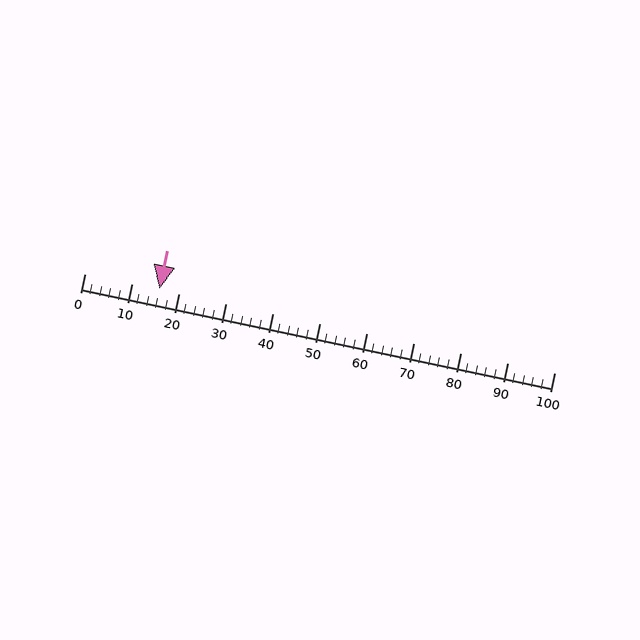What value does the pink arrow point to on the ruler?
The pink arrow points to approximately 16.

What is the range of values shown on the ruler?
The ruler shows values from 0 to 100.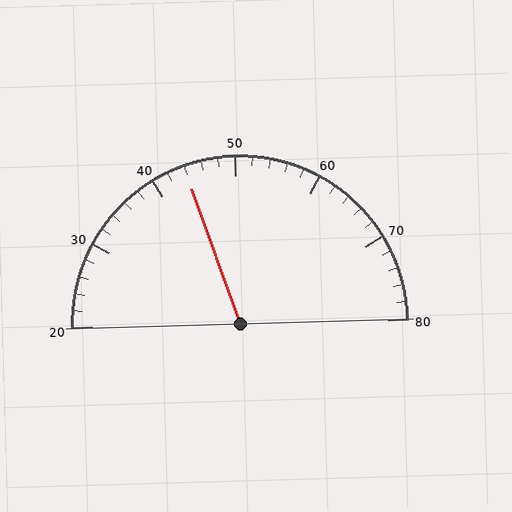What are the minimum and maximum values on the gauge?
The gauge ranges from 20 to 80.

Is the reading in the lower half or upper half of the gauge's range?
The reading is in the lower half of the range (20 to 80).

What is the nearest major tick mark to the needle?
The nearest major tick mark is 40.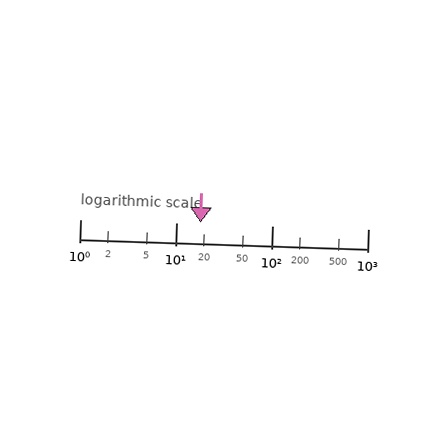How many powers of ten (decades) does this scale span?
The scale spans 3 decades, from 1 to 1000.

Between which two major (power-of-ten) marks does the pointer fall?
The pointer is between 10 and 100.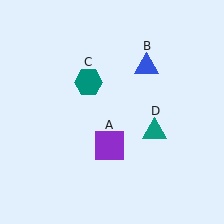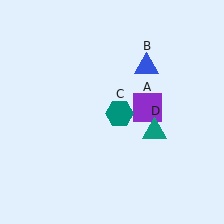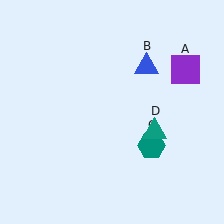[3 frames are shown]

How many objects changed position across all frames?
2 objects changed position: purple square (object A), teal hexagon (object C).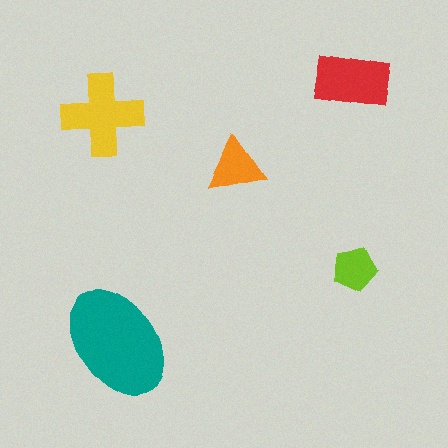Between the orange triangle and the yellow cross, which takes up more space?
The yellow cross.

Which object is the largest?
The teal ellipse.